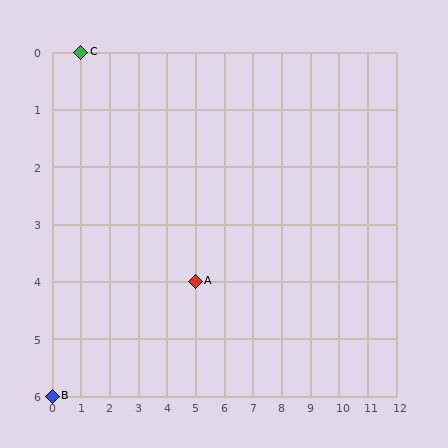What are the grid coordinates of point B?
Point B is at grid coordinates (0, 6).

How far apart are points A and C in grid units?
Points A and C are 4 columns and 4 rows apart (about 5.7 grid units diagonally).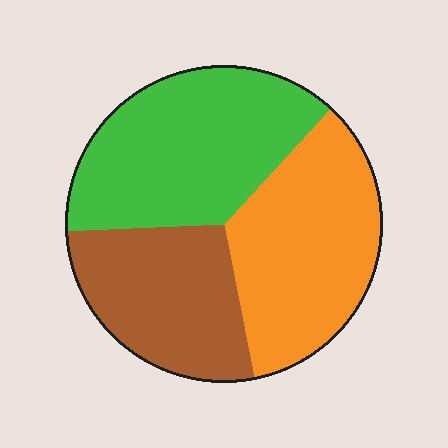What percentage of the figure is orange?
Orange takes up about one third (1/3) of the figure.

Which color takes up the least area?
Brown, at roughly 25%.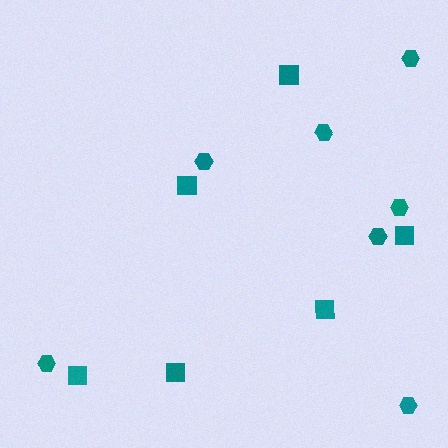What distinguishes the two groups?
There are 2 groups: one group of hexagons (7) and one group of squares (6).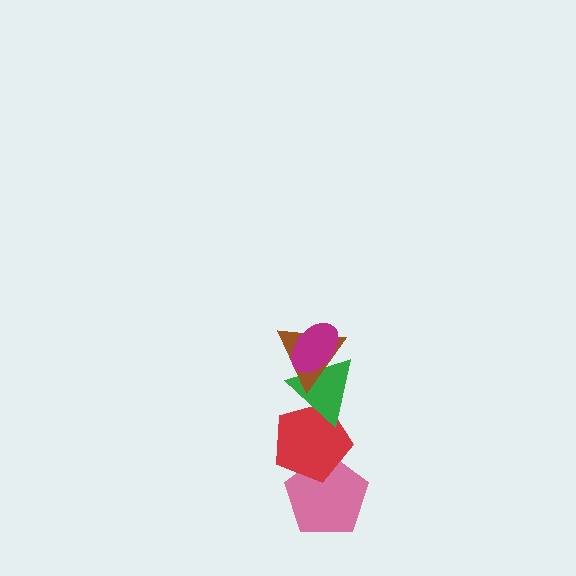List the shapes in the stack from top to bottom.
From top to bottom: the magenta ellipse, the brown triangle, the green triangle, the red pentagon, the pink pentagon.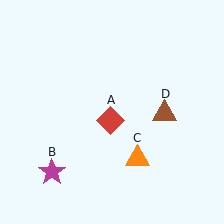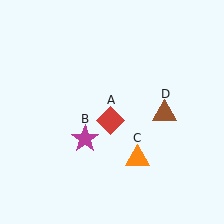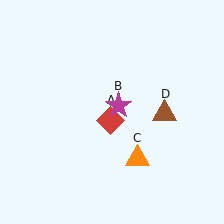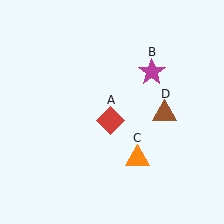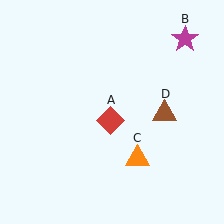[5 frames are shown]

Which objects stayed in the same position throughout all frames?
Red diamond (object A) and orange triangle (object C) and brown triangle (object D) remained stationary.